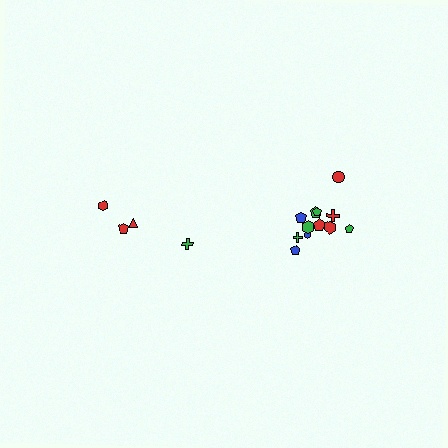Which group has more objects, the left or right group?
The right group.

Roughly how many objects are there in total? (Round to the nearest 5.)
Roughly 15 objects in total.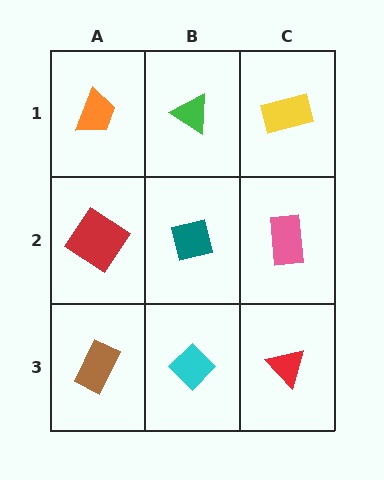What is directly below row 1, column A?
A red diamond.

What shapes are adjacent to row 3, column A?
A red diamond (row 2, column A), a cyan diamond (row 3, column B).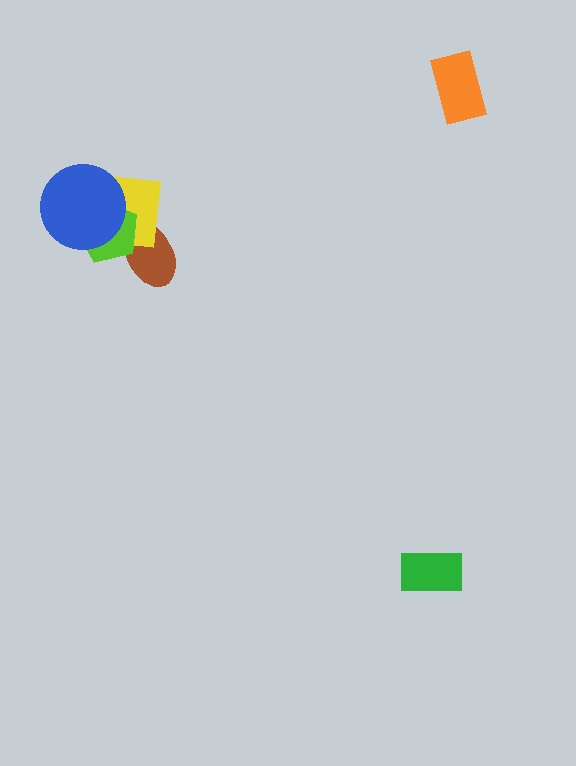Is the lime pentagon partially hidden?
Yes, it is partially covered by another shape.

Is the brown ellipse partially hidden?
Yes, it is partially covered by another shape.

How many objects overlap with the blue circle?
2 objects overlap with the blue circle.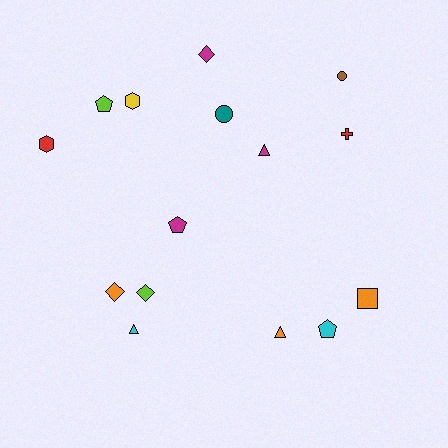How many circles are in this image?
There are 2 circles.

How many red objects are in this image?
There are 2 red objects.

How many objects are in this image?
There are 15 objects.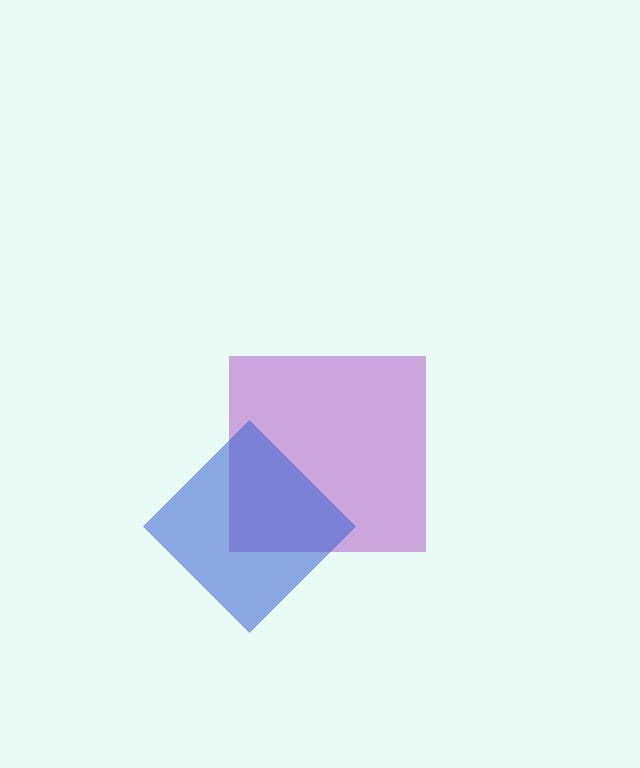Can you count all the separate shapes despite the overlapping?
Yes, there are 2 separate shapes.